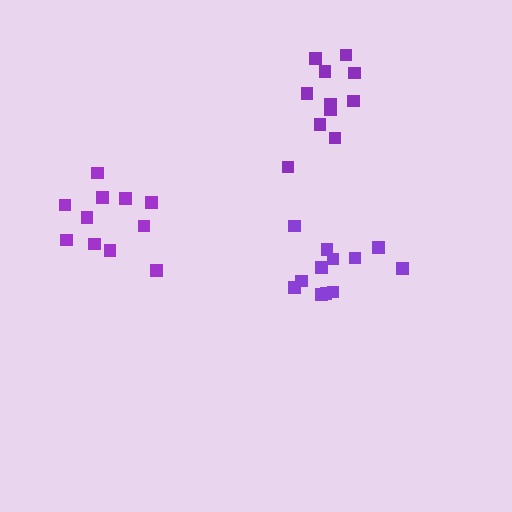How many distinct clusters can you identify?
There are 3 distinct clusters.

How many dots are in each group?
Group 1: 11 dots, Group 2: 12 dots, Group 3: 11 dots (34 total).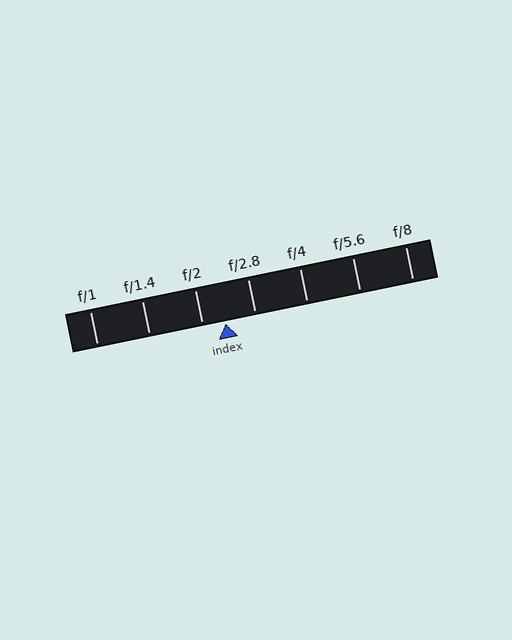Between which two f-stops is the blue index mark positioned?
The index mark is between f/2 and f/2.8.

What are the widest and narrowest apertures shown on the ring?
The widest aperture shown is f/1 and the narrowest is f/8.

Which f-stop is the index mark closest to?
The index mark is closest to f/2.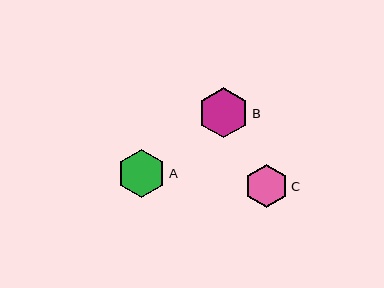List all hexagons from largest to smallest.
From largest to smallest: B, A, C.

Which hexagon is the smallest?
Hexagon C is the smallest with a size of approximately 43 pixels.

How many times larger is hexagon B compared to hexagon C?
Hexagon B is approximately 1.2 times the size of hexagon C.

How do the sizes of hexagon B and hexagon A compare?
Hexagon B and hexagon A are approximately the same size.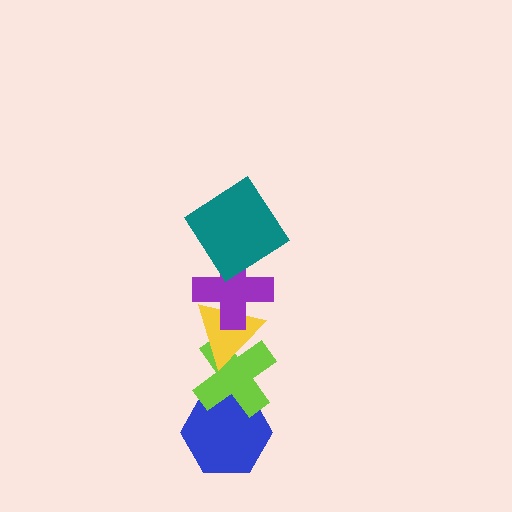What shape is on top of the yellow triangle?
The purple cross is on top of the yellow triangle.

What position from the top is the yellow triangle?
The yellow triangle is 3rd from the top.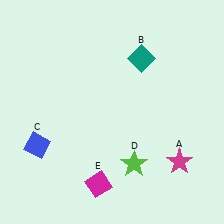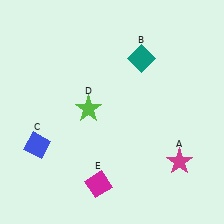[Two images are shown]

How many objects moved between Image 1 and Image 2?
1 object moved between the two images.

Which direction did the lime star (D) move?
The lime star (D) moved up.